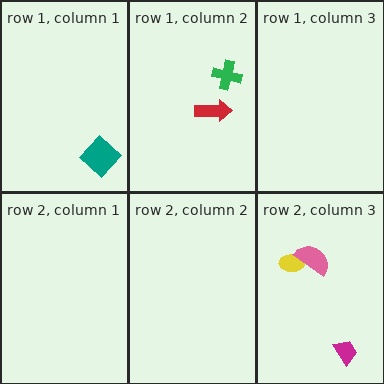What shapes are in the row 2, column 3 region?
The yellow ellipse, the magenta trapezoid, the pink semicircle.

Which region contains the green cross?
The row 1, column 2 region.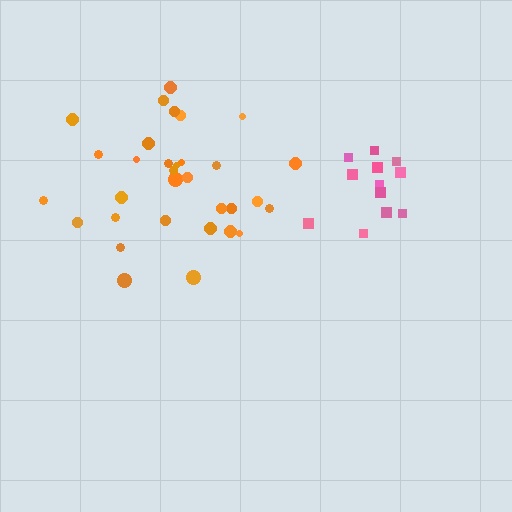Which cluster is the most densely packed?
Pink.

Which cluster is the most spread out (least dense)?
Orange.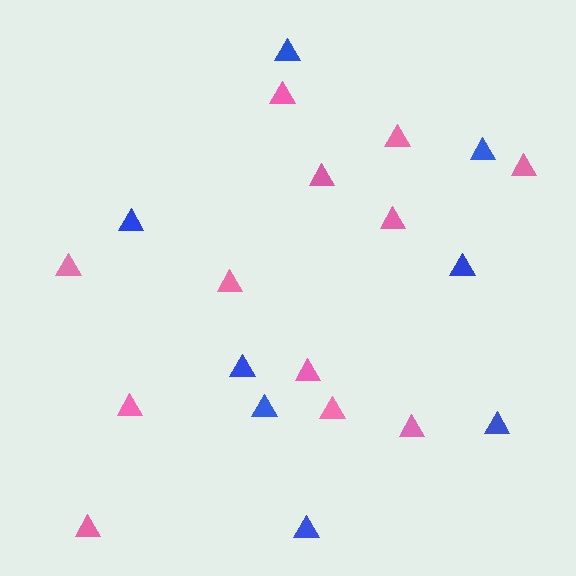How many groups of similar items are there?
There are 2 groups: one group of pink triangles (12) and one group of blue triangles (8).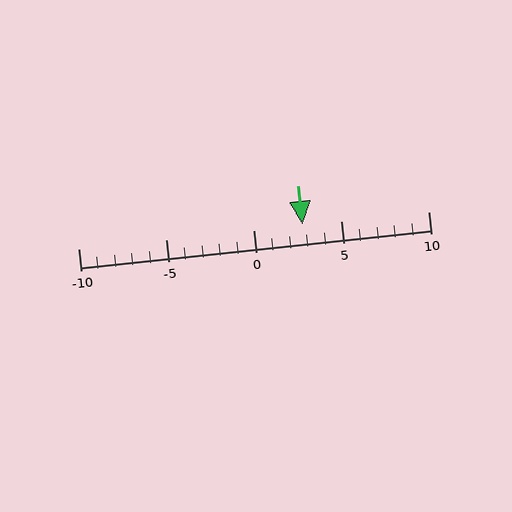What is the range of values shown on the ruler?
The ruler shows values from -10 to 10.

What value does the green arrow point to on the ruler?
The green arrow points to approximately 3.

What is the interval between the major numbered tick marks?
The major tick marks are spaced 5 units apart.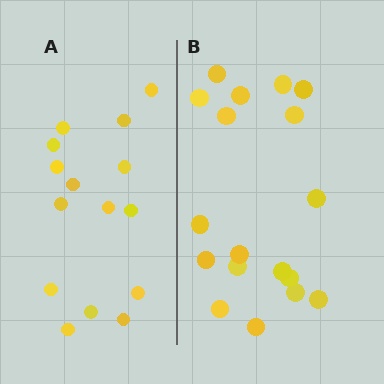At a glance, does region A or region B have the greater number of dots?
Region B (the right region) has more dots.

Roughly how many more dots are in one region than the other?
Region B has just a few more — roughly 2 or 3 more dots than region A.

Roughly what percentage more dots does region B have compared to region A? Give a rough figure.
About 20% more.